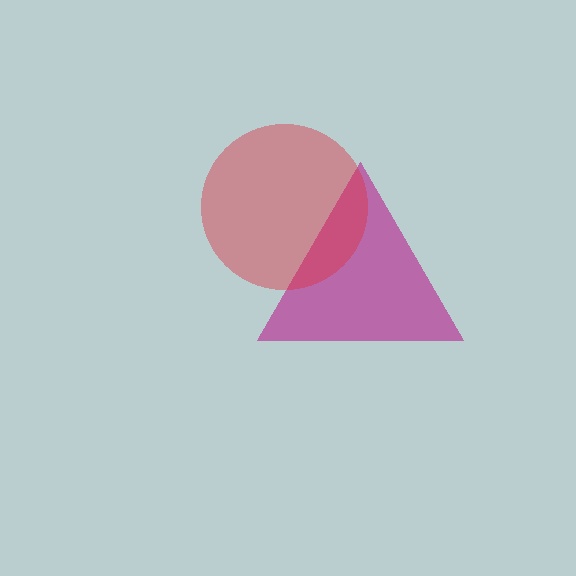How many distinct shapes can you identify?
There are 2 distinct shapes: a magenta triangle, a red circle.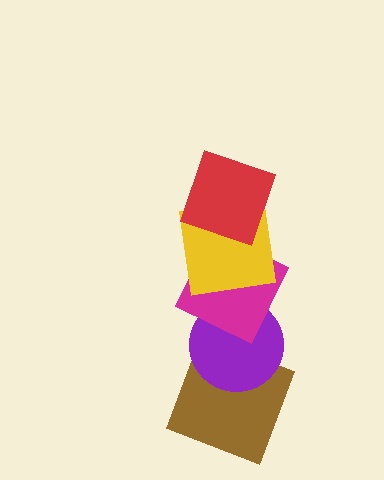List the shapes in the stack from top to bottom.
From top to bottom: the red square, the yellow square, the magenta square, the purple circle, the brown square.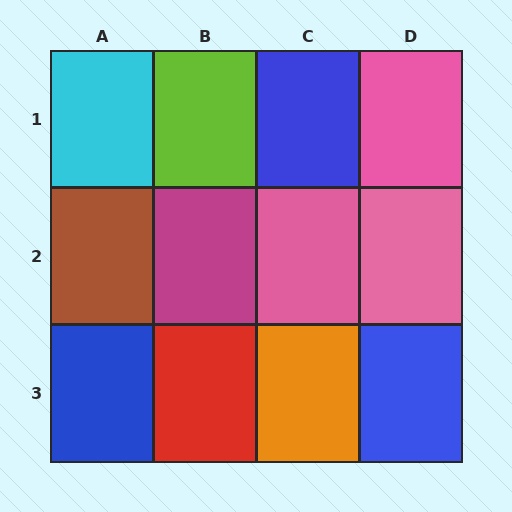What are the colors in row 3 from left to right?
Blue, red, orange, blue.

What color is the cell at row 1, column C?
Blue.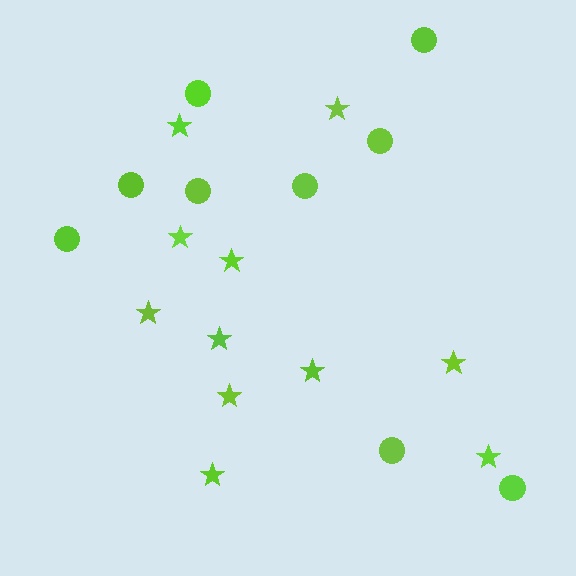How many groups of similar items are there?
There are 2 groups: one group of stars (11) and one group of circles (9).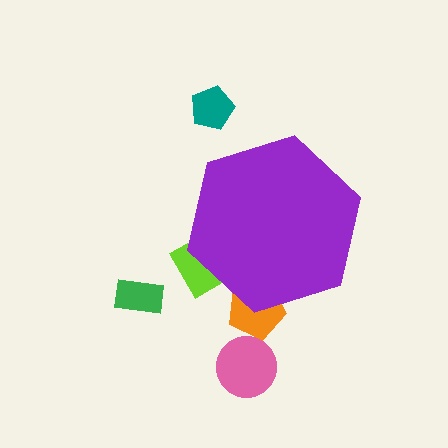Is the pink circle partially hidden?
No, the pink circle is fully visible.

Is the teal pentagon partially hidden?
No, the teal pentagon is fully visible.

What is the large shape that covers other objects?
A purple hexagon.